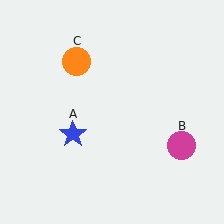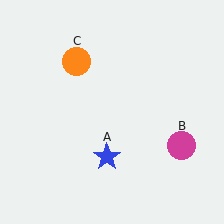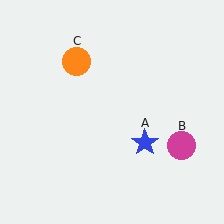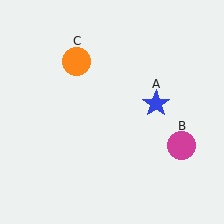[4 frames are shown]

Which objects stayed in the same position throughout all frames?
Magenta circle (object B) and orange circle (object C) remained stationary.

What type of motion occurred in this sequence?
The blue star (object A) rotated counterclockwise around the center of the scene.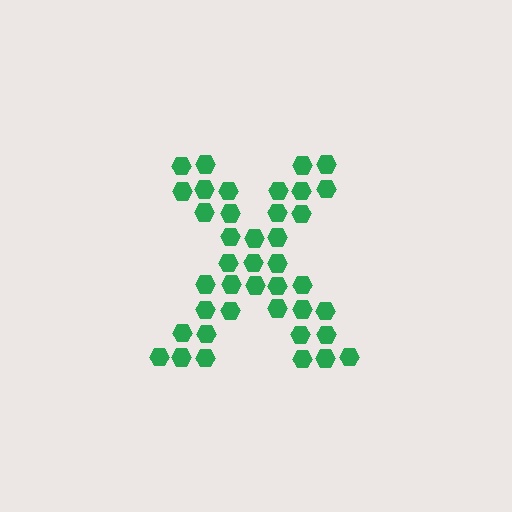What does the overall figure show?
The overall figure shows the letter X.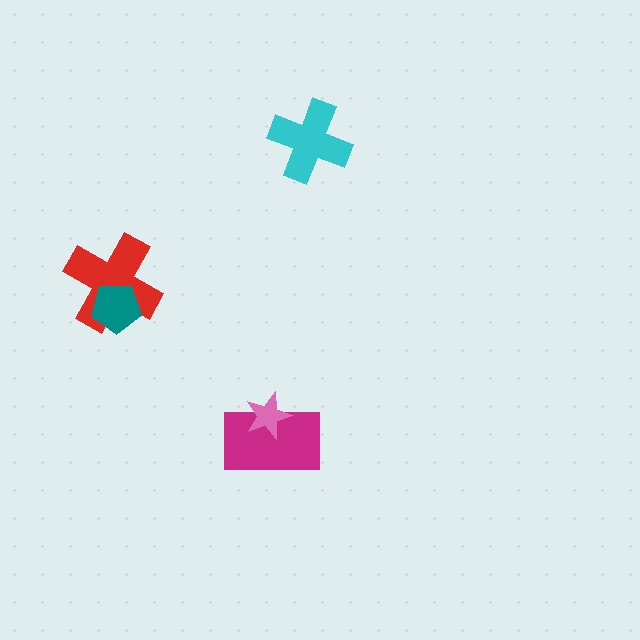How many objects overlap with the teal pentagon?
1 object overlaps with the teal pentagon.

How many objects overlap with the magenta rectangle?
1 object overlaps with the magenta rectangle.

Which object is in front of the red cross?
The teal pentagon is in front of the red cross.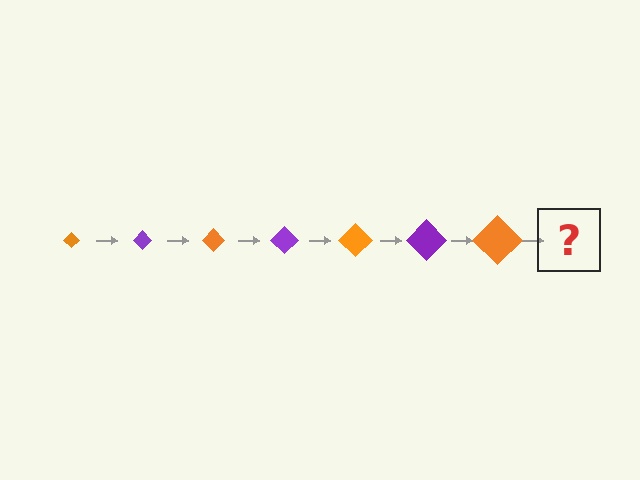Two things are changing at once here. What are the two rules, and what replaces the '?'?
The two rules are that the diamond grows larger each step and the color cycles through orange and purple. The '?' should be a purple diamond, larger than the previous one.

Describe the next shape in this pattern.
It should be a purple diamond, larger than the previous one.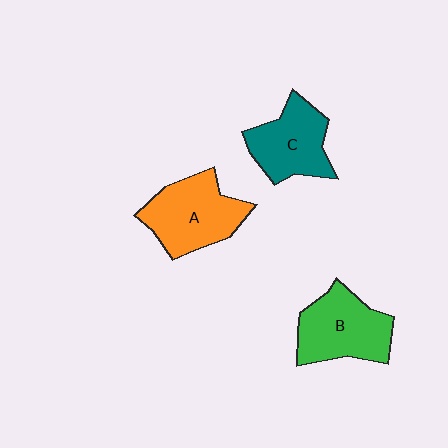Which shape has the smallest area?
Shape C (teal).